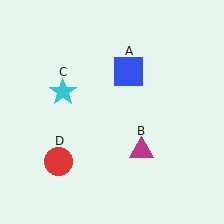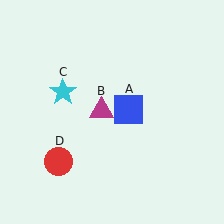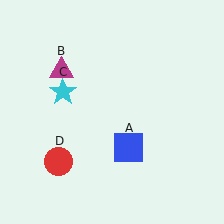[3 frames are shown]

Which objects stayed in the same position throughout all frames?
Cyan star (object C) and red circle (object D) remained stationary.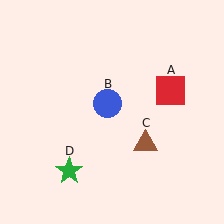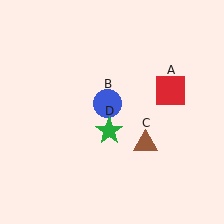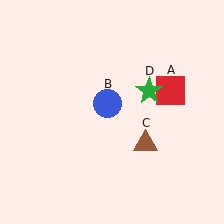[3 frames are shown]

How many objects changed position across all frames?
1 object changed position: green star (object D).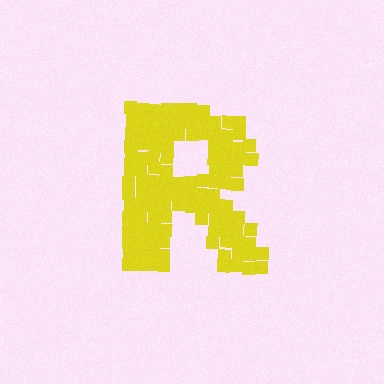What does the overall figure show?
The overall figure shows the letter R.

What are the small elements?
The small elements are squares.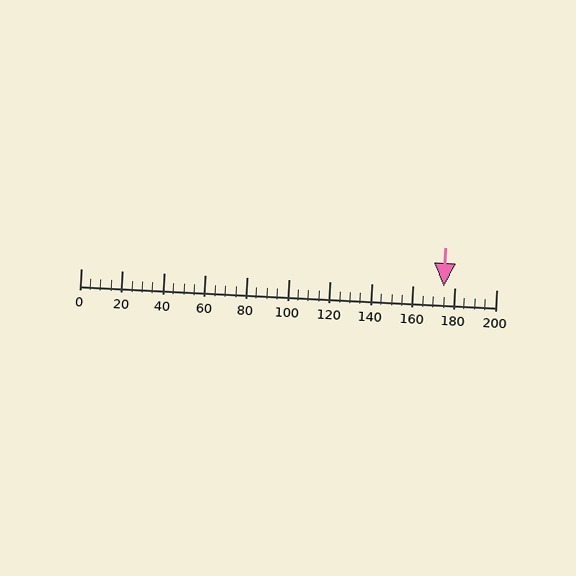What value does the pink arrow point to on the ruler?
The pink arrow points to approximately 175.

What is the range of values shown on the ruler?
The ruler shows values from 0 to 200.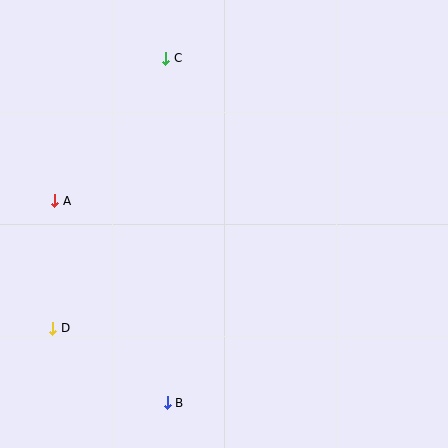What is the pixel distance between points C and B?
The distance between C and B is 345 pixels.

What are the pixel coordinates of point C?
Point C is at (166, 58).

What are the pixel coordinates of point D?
Point D is at (53, 328).